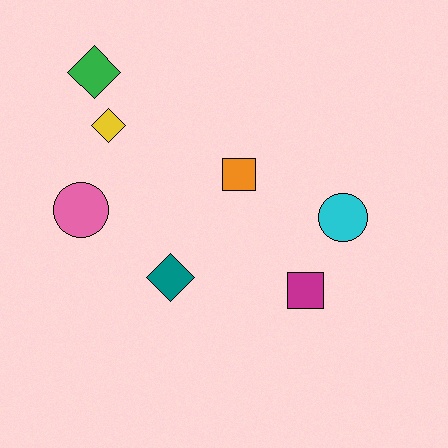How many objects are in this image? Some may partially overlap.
There are 7 objects.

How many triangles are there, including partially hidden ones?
There are no triangles.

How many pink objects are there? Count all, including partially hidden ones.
There is 1 pink object.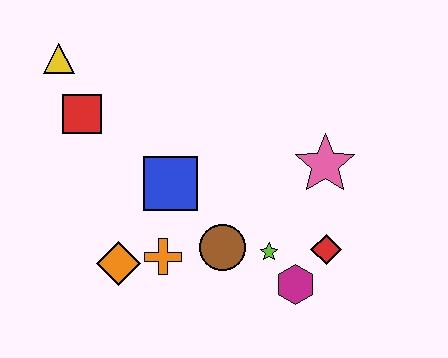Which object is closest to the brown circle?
The lime star is closest to the brown circle.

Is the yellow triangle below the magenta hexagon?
No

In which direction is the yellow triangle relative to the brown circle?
The yellow triangle is above the brown circle.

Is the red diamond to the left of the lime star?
No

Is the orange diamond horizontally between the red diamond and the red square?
Yes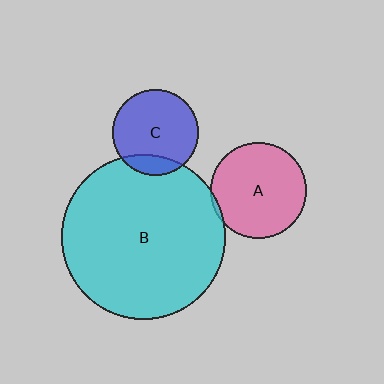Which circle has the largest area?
Circle B (cyan).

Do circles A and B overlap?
Yes.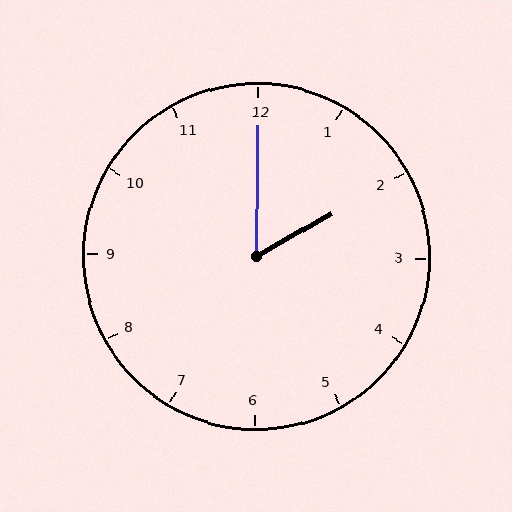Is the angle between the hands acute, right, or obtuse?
It is acute.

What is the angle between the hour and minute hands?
Approximately 60 degrees.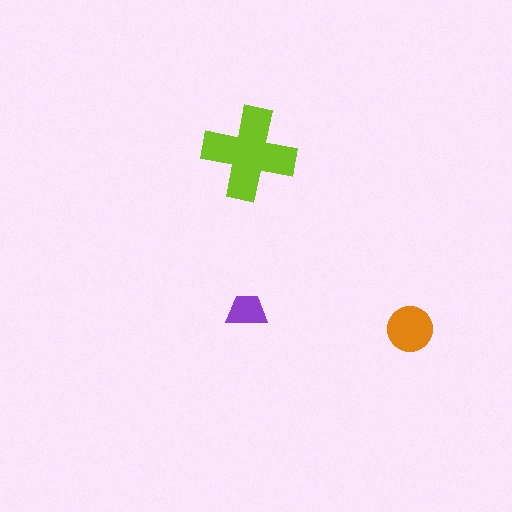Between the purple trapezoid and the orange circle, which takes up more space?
The orange circle.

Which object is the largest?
The lime cross.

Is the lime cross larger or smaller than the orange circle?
Larger.